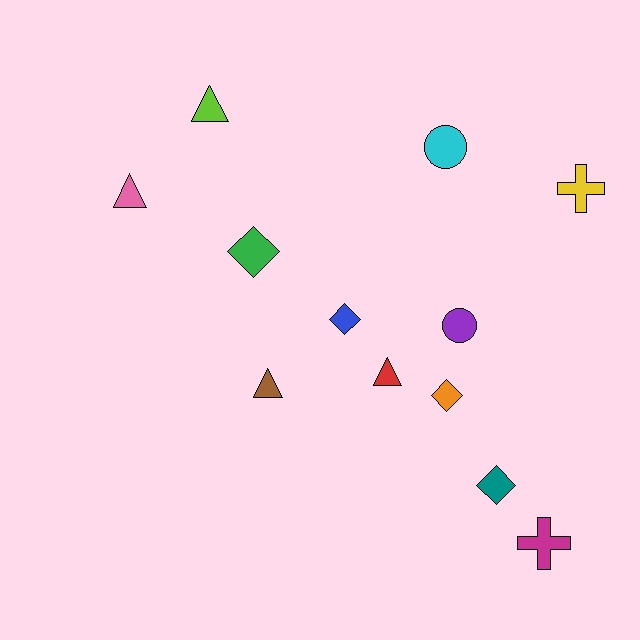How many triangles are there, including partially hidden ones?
There are 4 triangles.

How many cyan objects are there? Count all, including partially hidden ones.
There is 1 cyan object.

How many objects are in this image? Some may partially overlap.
There are 12 objects.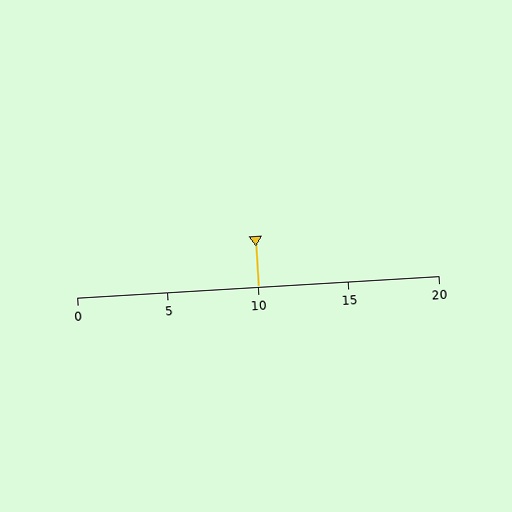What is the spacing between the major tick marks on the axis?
The major ticks are spaced 5 apart.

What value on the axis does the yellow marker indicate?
The marker indicates approximately 10.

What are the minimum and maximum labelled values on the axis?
The axis runs from 0 to 20.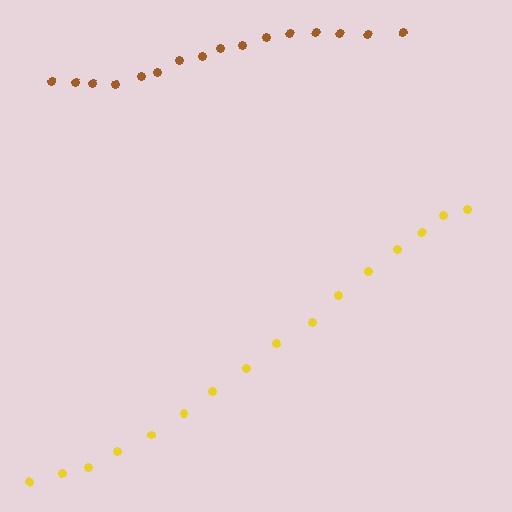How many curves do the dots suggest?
There are 2 distinct paths.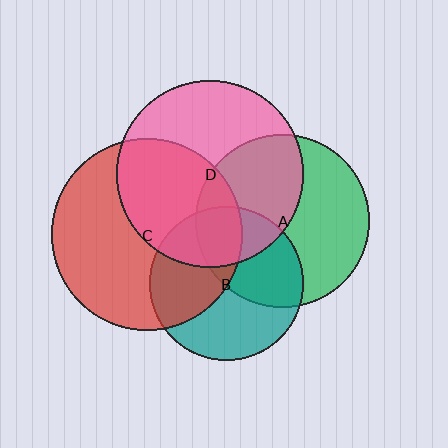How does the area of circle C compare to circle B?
Approximately 1.5 times.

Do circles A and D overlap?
Yes.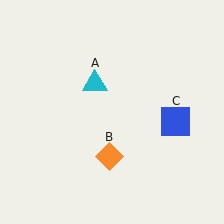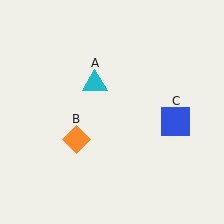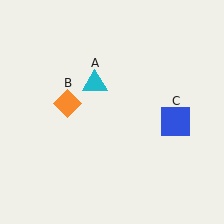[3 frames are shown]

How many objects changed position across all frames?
1 object changed position: orange diamond (object B).